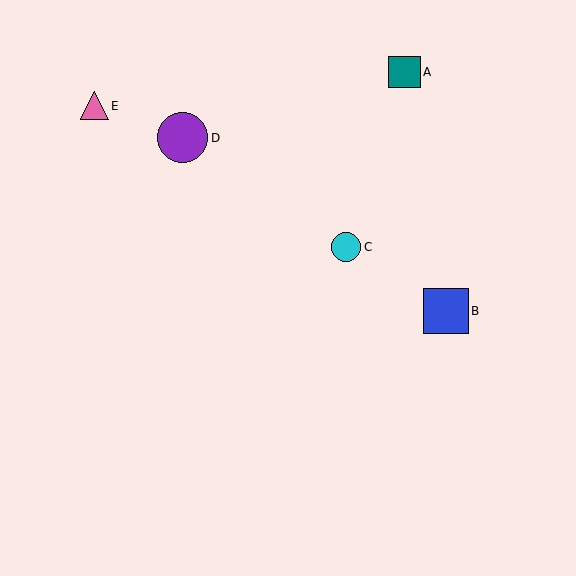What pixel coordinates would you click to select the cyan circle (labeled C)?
Click at (346, 247) to select the cyan circle C.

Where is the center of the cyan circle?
The center of the cyan circle is at (346, 247).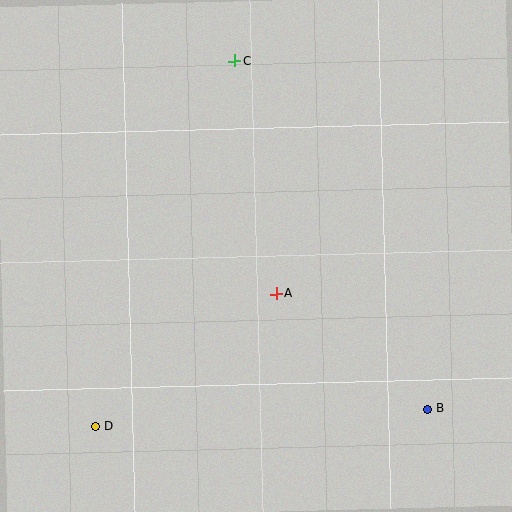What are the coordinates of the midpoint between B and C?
The midpoint between B and C is at (331, 235).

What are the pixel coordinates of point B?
Point B is at (428, 409).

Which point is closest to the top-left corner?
Point C is closest to the top-left corner.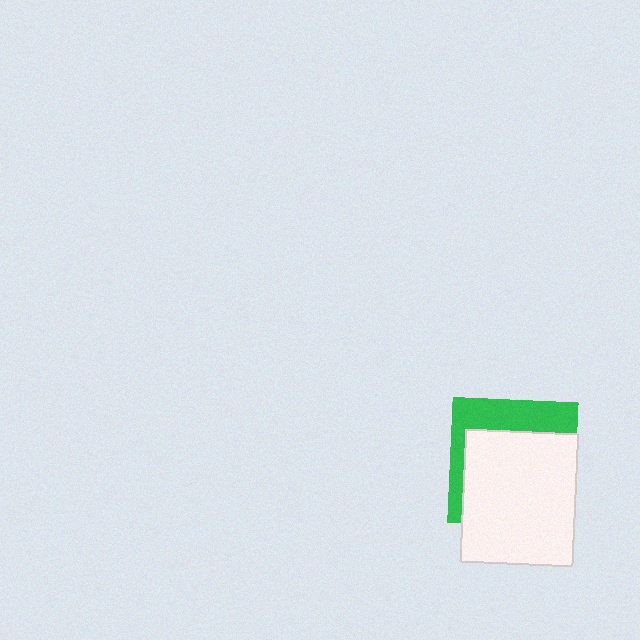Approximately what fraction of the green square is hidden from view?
Roughly 68% of the green square is hidden behind the white rectangle.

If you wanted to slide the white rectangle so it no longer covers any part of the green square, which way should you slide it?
Slide it down — that is the most direct way to separate the two shapes.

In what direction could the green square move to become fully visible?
The green square could move up. That would shift it out from behind the white rectangle entirely.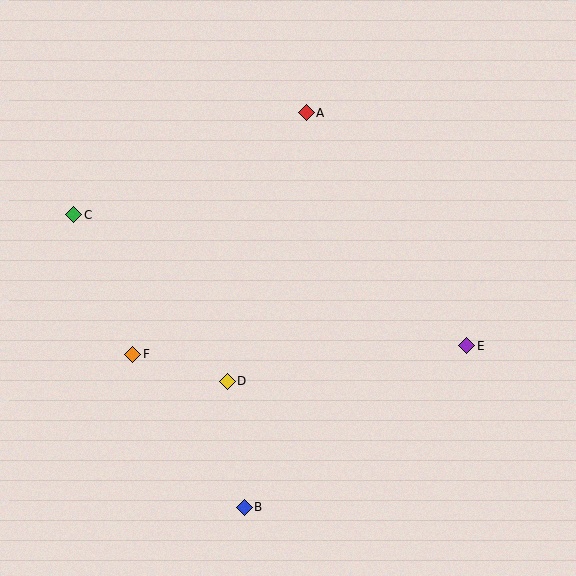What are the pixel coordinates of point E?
Point E is at (467, 346).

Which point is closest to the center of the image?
Point D at (227, 381) is closest to the center.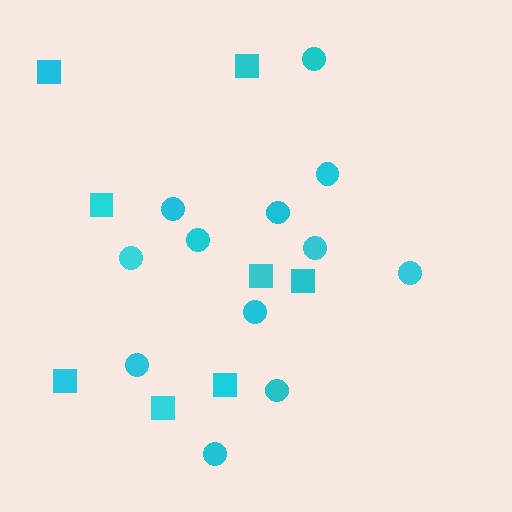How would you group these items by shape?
There are 2 groups: one group of squares (8) and one group of circles (12).